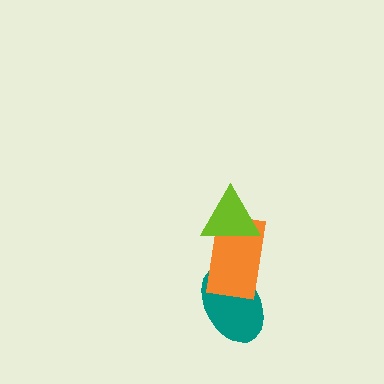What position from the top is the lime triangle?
The lime triangle is 1st from the top.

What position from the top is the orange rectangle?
The orange rectangle is 2nd from the top.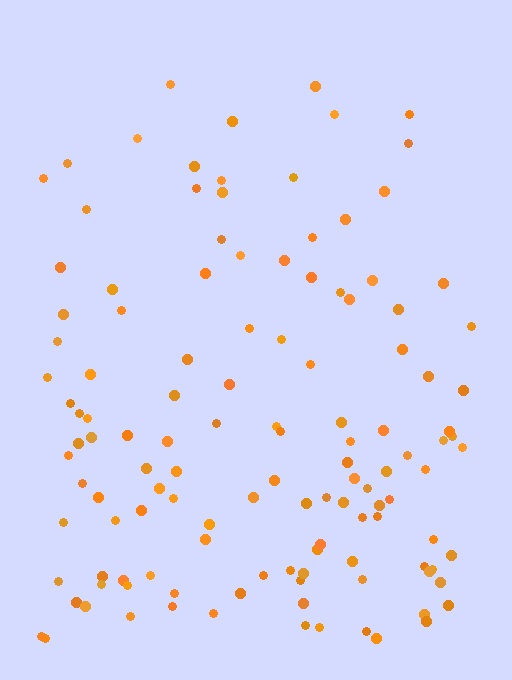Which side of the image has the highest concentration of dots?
The bottom.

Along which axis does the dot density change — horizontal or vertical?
Vertical.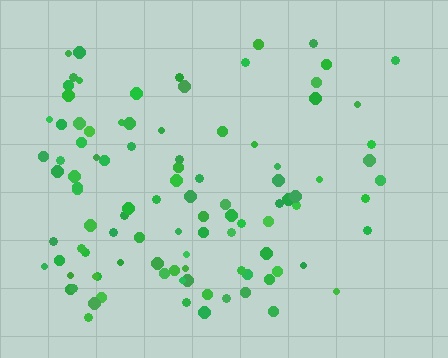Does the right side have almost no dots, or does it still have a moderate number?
Still a moderate number, just noticeably fewer than the left.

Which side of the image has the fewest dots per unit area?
The right.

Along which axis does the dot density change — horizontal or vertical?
Horizontal.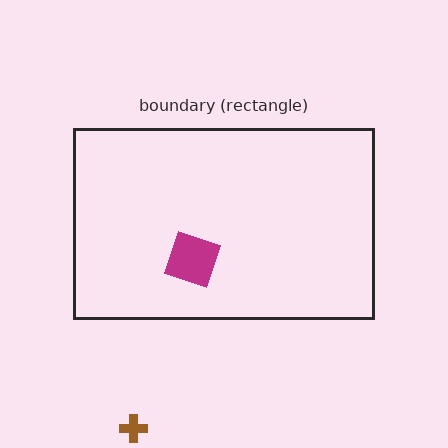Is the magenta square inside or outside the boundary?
Inside.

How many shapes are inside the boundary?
1 inside, 1 outside.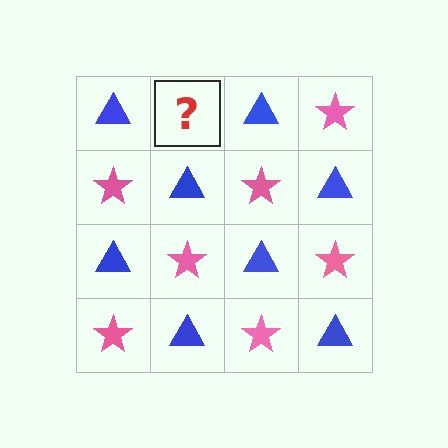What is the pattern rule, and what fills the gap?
The rule is that it alternates blue triangle and pink star in a checkerboard pattern. The gap should be filled with a pink star.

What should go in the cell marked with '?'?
The missing cell should contain a pink star.